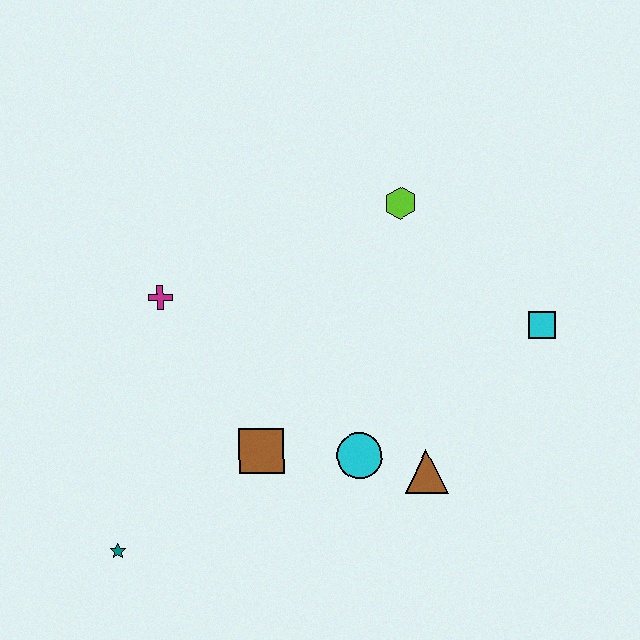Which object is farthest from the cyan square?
The teal star is farthest from the cyan square.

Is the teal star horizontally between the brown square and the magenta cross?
No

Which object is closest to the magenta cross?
The brown square is closest to the magenta cross.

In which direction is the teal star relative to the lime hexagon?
The teal star is below the lime hexagon.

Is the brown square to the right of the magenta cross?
Yes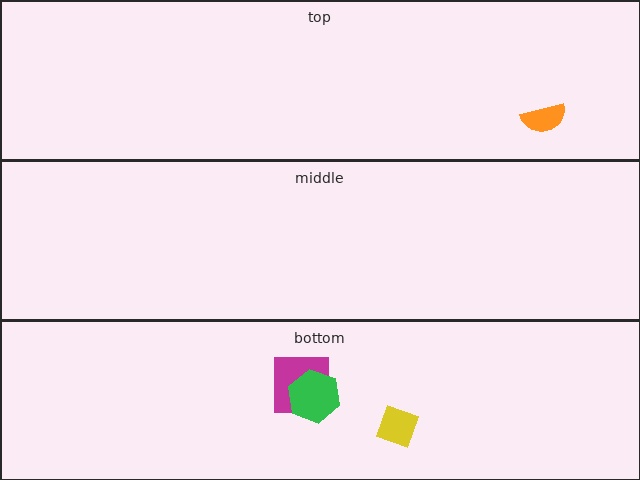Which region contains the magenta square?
The bottom region.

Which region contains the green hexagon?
The bottom region.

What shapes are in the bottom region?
The magenta square, the yellow diamond, the green hexagon.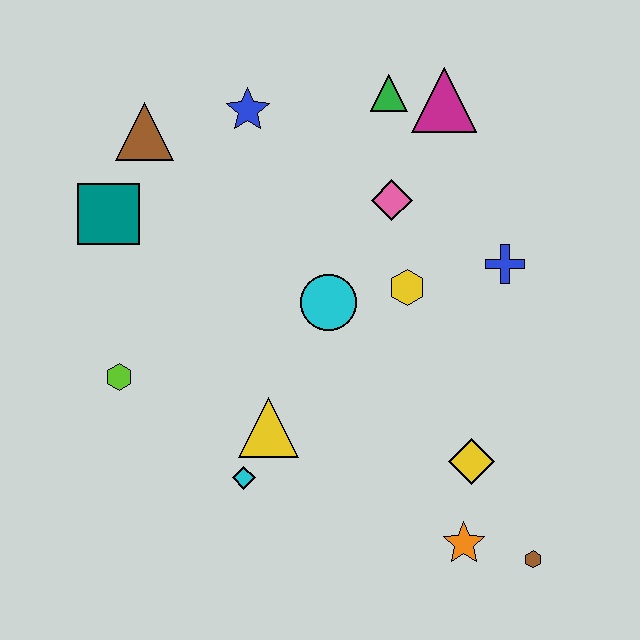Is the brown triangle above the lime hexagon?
Yes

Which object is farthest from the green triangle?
The brown hexagon is farthest from the green triangle.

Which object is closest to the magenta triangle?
The green triangle is closest to the magenta triangle.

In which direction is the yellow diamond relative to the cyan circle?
The yellow diamond is below the cyan circle.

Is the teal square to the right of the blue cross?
No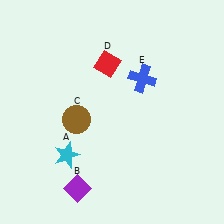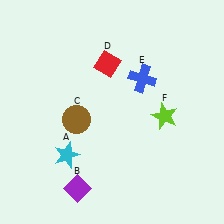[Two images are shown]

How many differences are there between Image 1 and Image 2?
There is 1 difference between the two images.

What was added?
A lime star (F) was added in Image 2.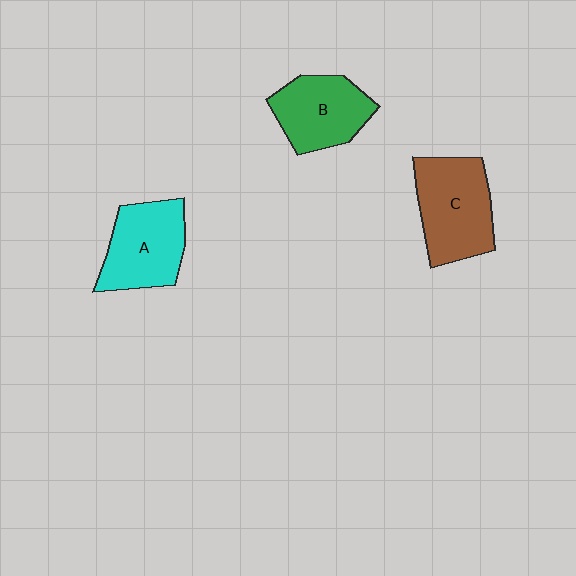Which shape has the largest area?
Shape C (brown).